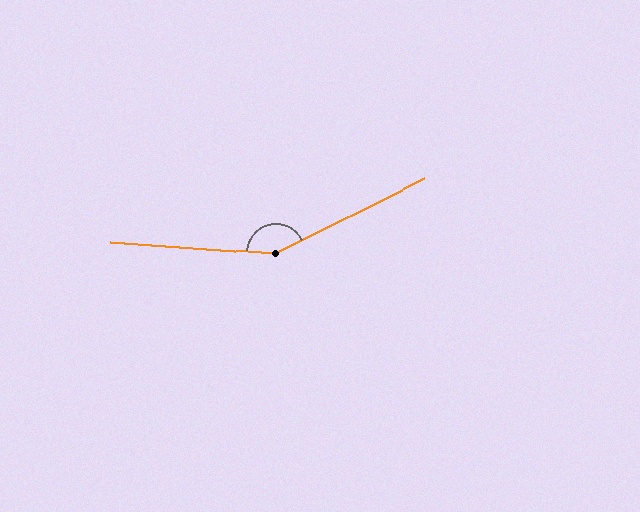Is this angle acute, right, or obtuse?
It is obtuse.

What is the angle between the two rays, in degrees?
Approximately 150 degrees.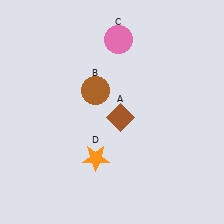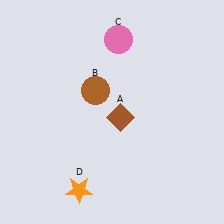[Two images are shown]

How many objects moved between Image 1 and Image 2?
1 object moved between the two images.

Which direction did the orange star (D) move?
The orange star (D) moved down.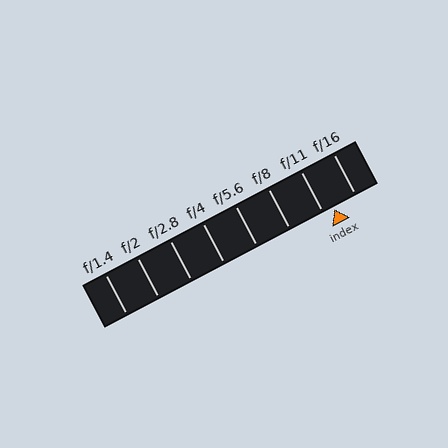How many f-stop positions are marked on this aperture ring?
There are 8 f-stop positions marked.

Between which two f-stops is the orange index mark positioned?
The index mark is between f/11 and f/16.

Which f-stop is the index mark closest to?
The index mark is closest to f/11.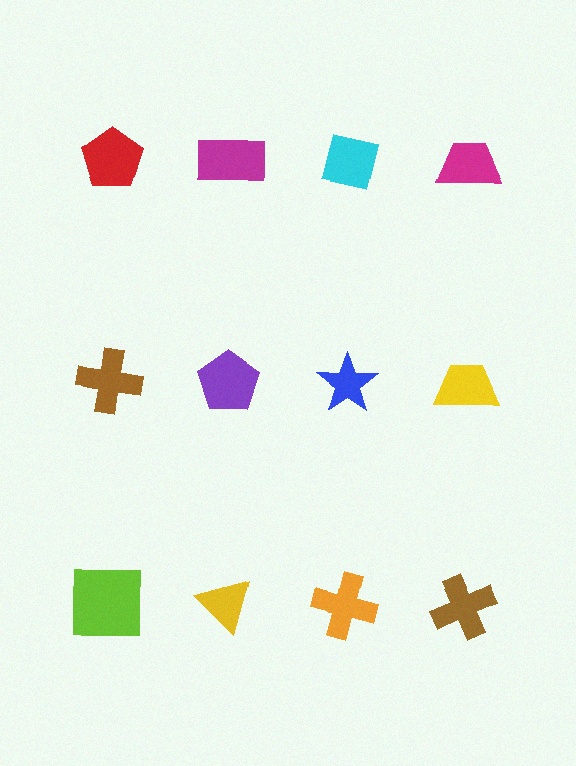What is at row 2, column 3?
A blue star.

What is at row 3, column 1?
A lime square.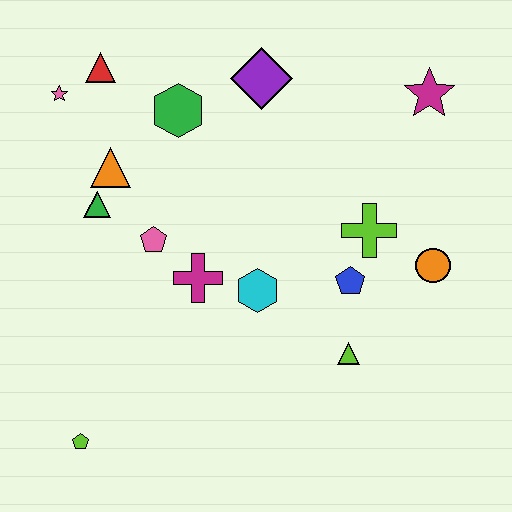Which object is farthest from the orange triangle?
The orange circle is farthest from the orange triangle.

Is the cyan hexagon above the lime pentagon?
Yes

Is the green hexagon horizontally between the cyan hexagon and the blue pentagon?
No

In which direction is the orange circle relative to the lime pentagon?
The orange circle is to the right of the lime pentagon.